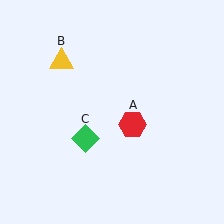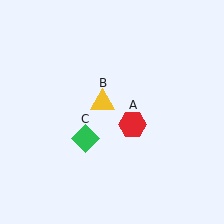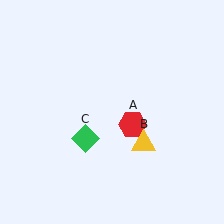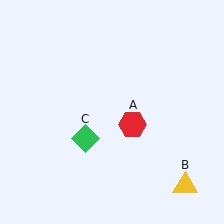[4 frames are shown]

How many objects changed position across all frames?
1 object changed position: yellow triangle (object B).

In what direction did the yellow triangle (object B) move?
The yellow triangle (object B) moved down and to the right.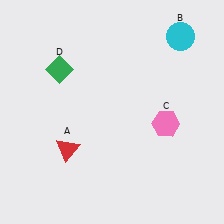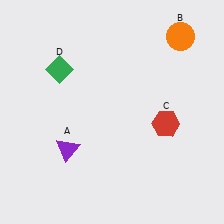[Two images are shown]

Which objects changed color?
A changed from red to purple. B changed from cyan to orange. C changed from pink to red.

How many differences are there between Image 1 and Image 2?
There are 3 differences between the two images.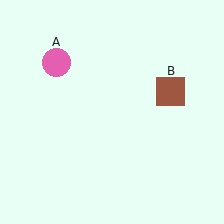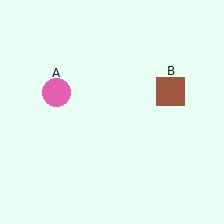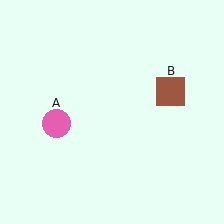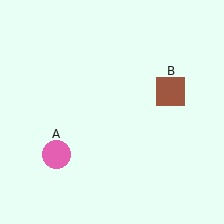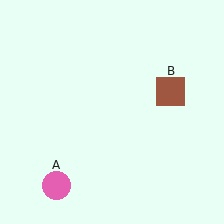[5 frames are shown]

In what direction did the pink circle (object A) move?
The pink circle (object A) moved down.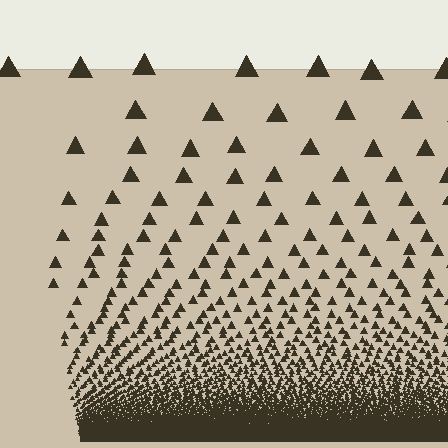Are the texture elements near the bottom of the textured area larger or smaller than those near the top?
Smaller. The gradient is inverted — elements near the bottom are smaller and denser.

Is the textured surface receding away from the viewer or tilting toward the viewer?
The surface appears to tilt toward the viewer. Texture elements get larger and sparser toward the top.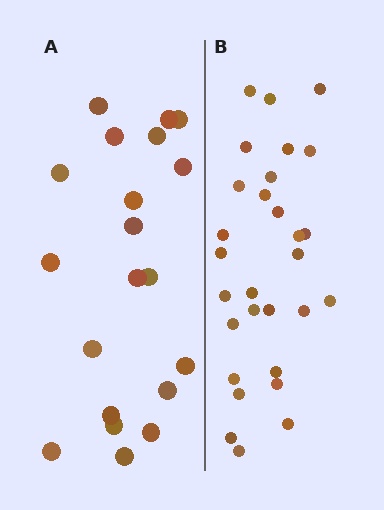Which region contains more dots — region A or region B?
Region B (the right region) has more dots.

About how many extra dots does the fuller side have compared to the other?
Region B has roughly 8 or so more dots than region A.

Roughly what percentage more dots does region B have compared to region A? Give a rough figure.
About 45% more.